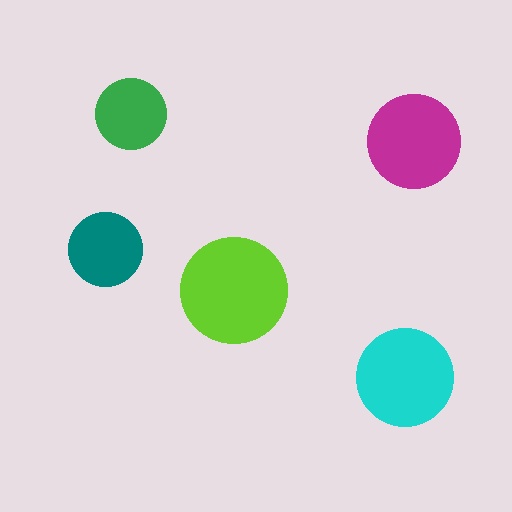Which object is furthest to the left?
The teal circle is leftmost.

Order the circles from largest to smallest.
the lime one, the cyan one, the magenta one, the teal one, the green one.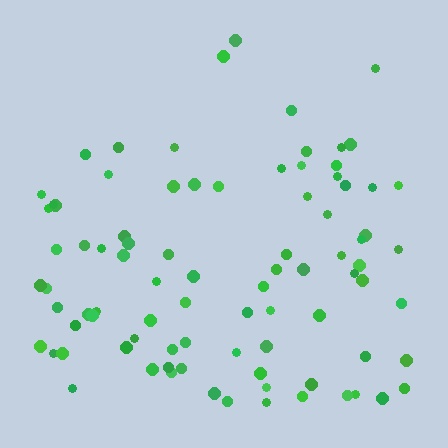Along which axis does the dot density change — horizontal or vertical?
Vertical.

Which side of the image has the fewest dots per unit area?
The top.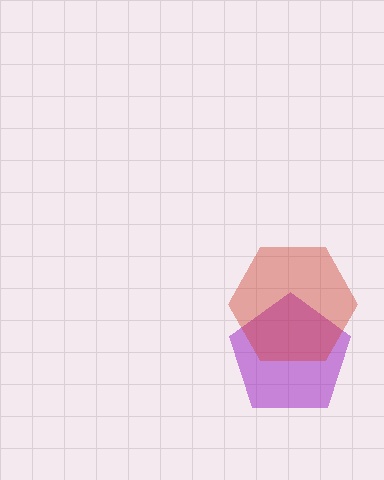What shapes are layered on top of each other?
The layered shapes are: a purple pentagon, a red hexagon.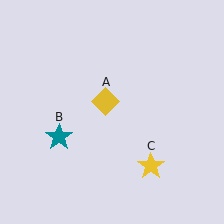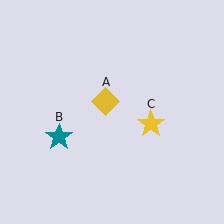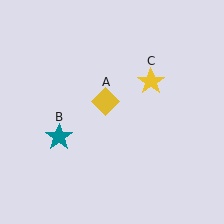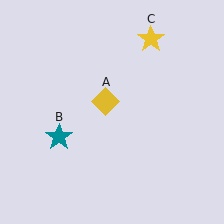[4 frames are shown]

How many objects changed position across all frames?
1 object changed position: yellow star (object C).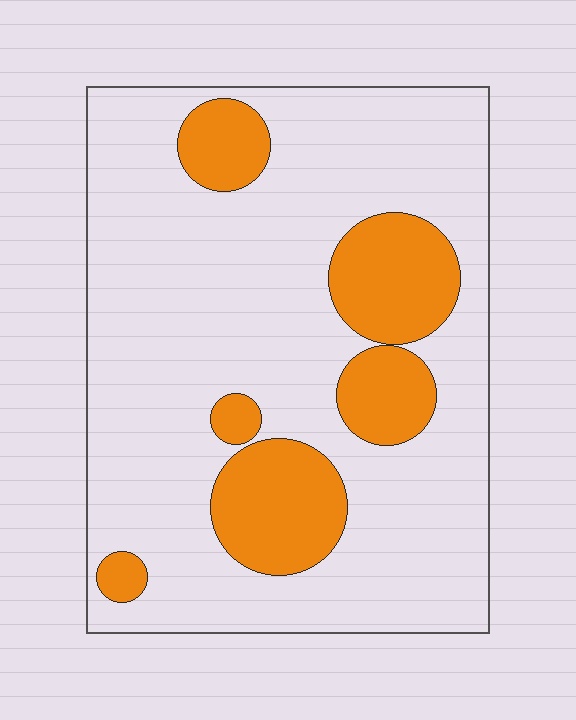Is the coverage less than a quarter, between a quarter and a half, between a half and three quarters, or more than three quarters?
Less than a quarter.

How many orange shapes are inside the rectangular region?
6.